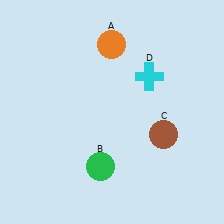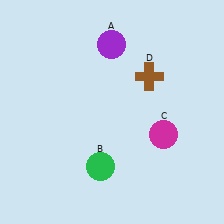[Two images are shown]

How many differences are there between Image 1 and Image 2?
There are 3 differences between the two images.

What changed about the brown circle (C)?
In Image 1, C is brown. In Image 2, it changed to magenta.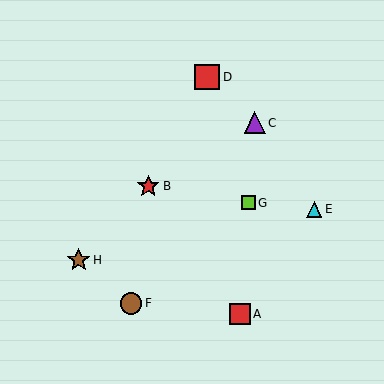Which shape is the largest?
The red square (labeled D) is the largest.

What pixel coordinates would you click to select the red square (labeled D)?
Click at (207, 77) to select the red square D.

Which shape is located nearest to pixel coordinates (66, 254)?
The brown star (labeled H) at (79, 260) is nearest to that location.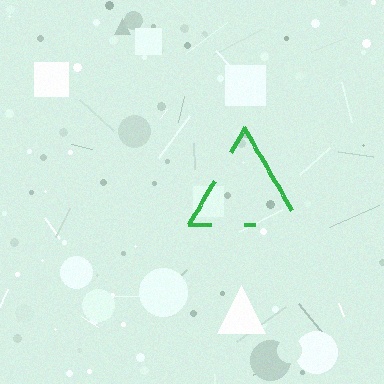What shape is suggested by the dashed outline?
The dashed outline suggests a triangle.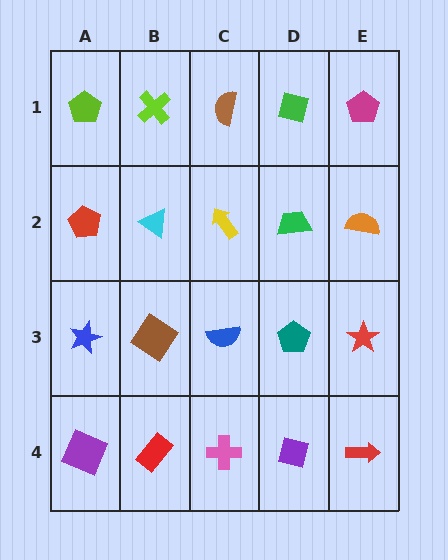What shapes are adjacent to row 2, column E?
A magenta pentagon (row 1, column E), a red star (row 3, column E), a green trapezoid (row 2, column D).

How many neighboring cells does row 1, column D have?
3.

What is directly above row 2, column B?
A lime cross.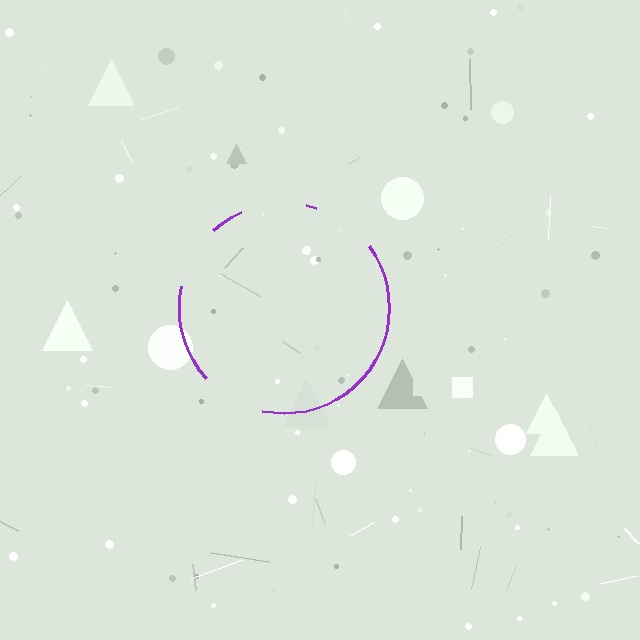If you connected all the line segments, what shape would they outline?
They would outline a circle.